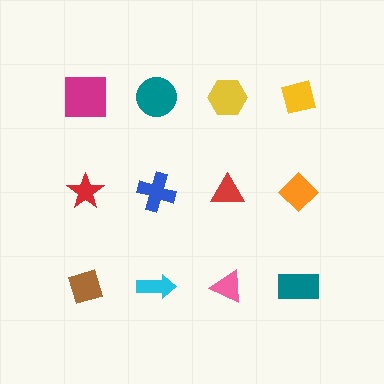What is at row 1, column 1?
A magenta square.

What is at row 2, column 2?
A blue cross.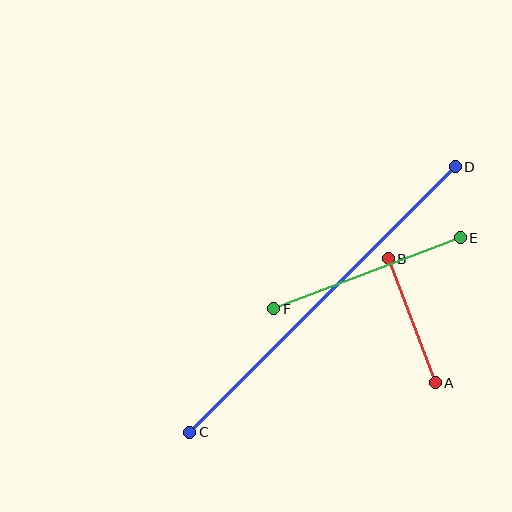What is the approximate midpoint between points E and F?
The midpoint is at approximately (367, 273) pixels.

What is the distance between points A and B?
The distance is approximately 133 pixels.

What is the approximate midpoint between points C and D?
The midpoint is at approximately (323, 299) pixels.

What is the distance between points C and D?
The distance is approximately 375 pixels.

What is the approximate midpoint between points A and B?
The midpoint is at approximately (412, 321) pixels.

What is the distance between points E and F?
The distance is approximately 199 pixels.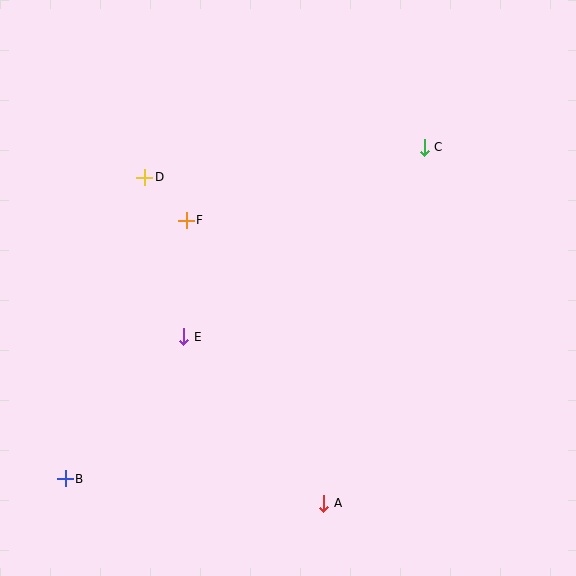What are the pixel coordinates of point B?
Point B is at (65, 479).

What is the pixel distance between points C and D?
The distance between C and D is 281 pixels.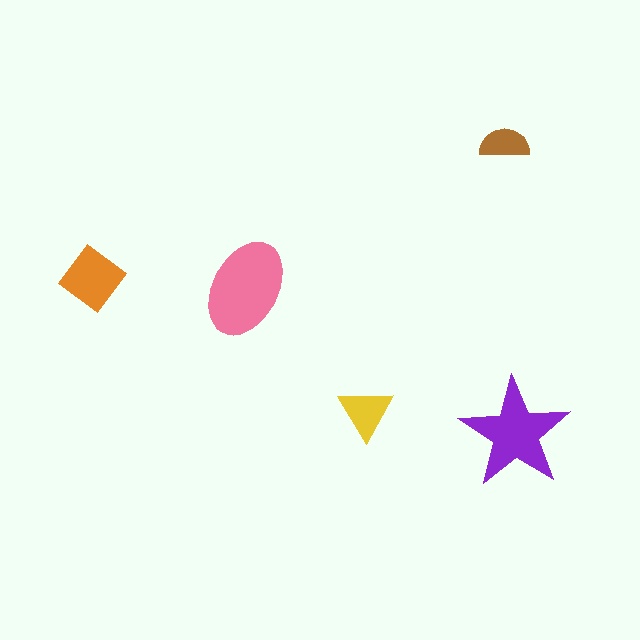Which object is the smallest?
The brown semicircle.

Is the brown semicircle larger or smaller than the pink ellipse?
Smaller.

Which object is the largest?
The pink ellipse.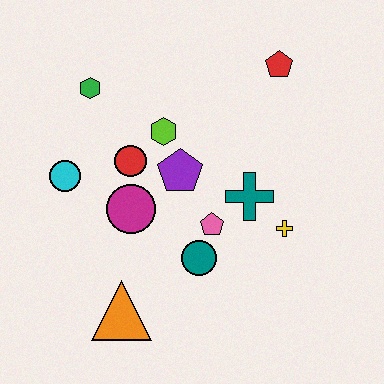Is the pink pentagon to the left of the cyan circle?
No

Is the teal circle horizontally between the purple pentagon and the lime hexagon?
No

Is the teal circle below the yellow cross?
Yes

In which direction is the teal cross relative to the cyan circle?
The teal cross is to the right of the cyan circle.